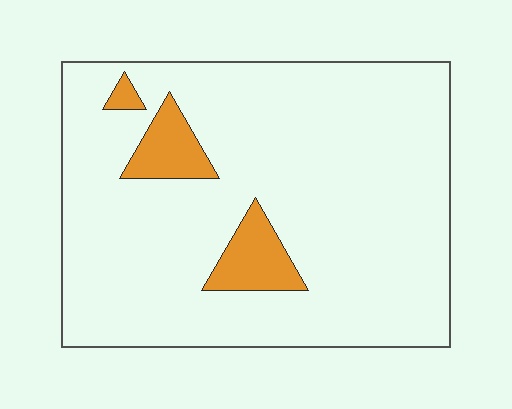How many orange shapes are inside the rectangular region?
3.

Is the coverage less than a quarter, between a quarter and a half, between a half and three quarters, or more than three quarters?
Less than a quarter.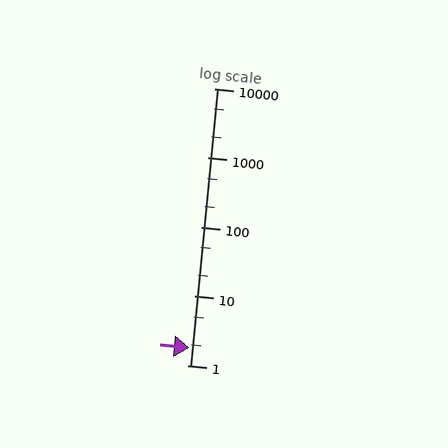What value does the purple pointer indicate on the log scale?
The pointer indicates approximately 1.8.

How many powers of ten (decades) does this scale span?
The scale spans 4 decades, from 1 to 10000.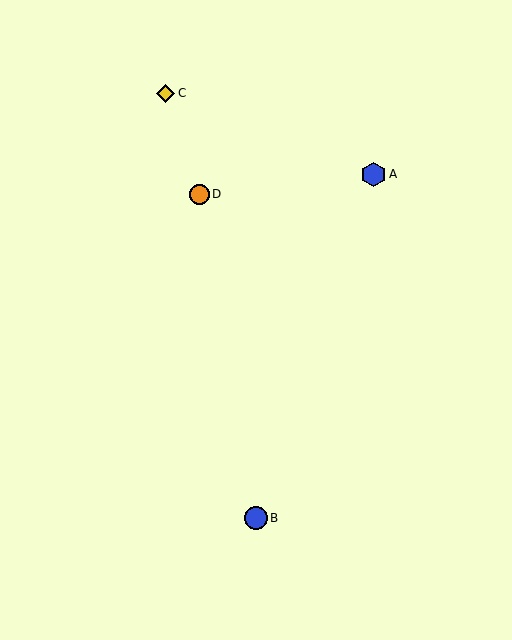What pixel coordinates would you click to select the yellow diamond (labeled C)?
Click at (166, 94) to select the yellow diamond C.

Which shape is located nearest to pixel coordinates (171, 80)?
The yellow diamond (labeled C) at (166, 94) is nearest to that location.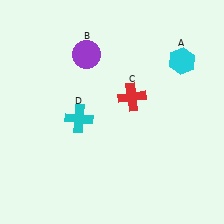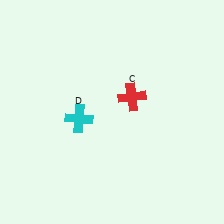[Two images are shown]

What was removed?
The cyan hexagon (A), the purple circle (B) were removed in Image 2.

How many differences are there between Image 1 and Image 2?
There are 2 differences between the two images.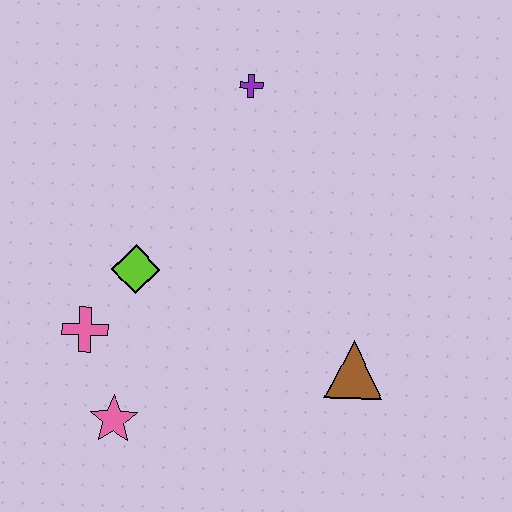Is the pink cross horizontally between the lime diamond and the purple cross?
No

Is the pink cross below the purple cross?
Yes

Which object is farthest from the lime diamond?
The brown triangle is farthest from the lime diamond.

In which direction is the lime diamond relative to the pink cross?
The lime diamond is above the pink cross.